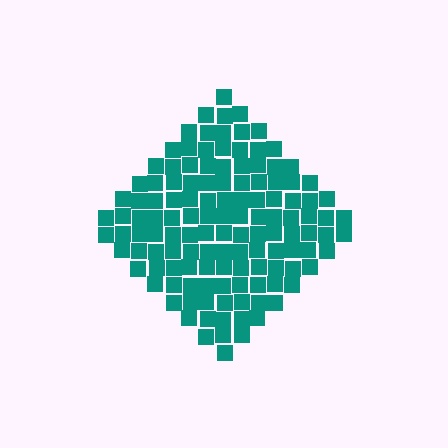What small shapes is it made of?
It is made of small squares.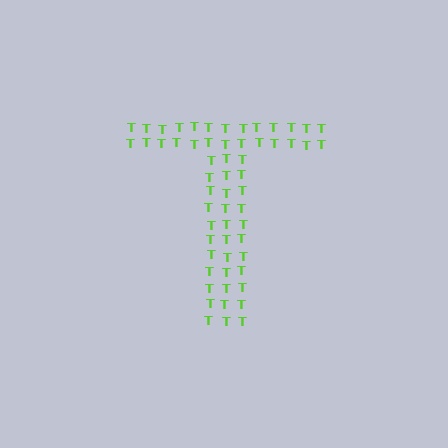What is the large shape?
The large shape is the letter T.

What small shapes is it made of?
It is made of small letter T's.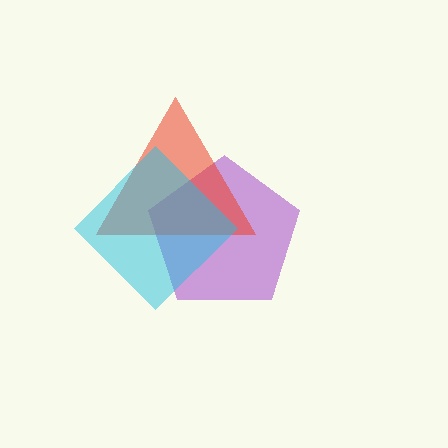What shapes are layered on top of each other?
The layered shapes are: a purple pentagon, a red triangle, a cyan diamond.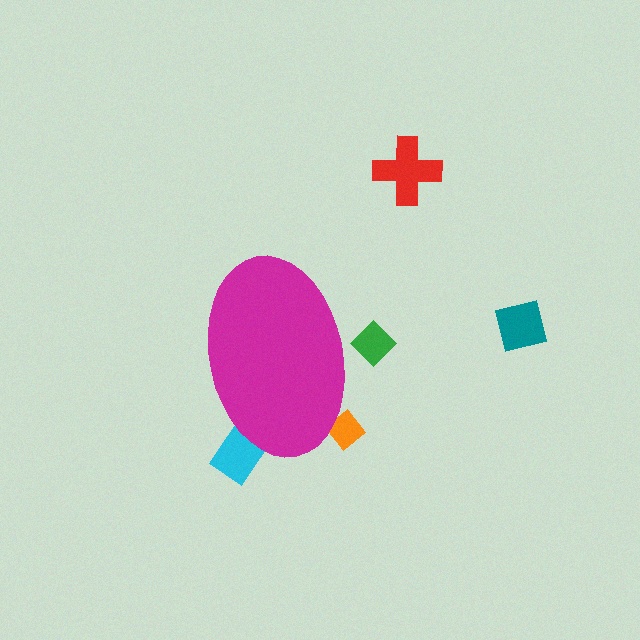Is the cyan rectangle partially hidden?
Yes, the cyan rectangle is partially hidden behind the magenta ellipse.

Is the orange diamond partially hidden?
Yes, the orange diamond is partially hidden behind the magenta ellipse.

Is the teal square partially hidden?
No, the teal square is fully visible.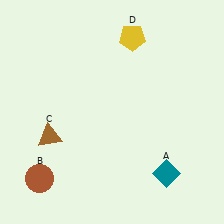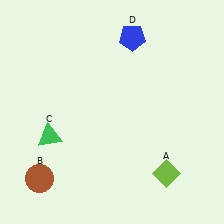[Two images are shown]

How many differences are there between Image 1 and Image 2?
There are 3 differences between the two images.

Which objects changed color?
A changed from teal to lime. C changed from brown to green. D changed from yellow to blue.